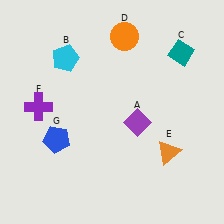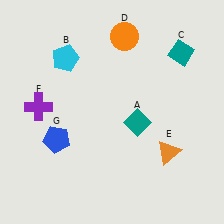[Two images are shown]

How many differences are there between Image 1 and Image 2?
There is 1 difference between the two images.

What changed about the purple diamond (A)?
In Image 1, A is purple. In Image 2, it changed to teal.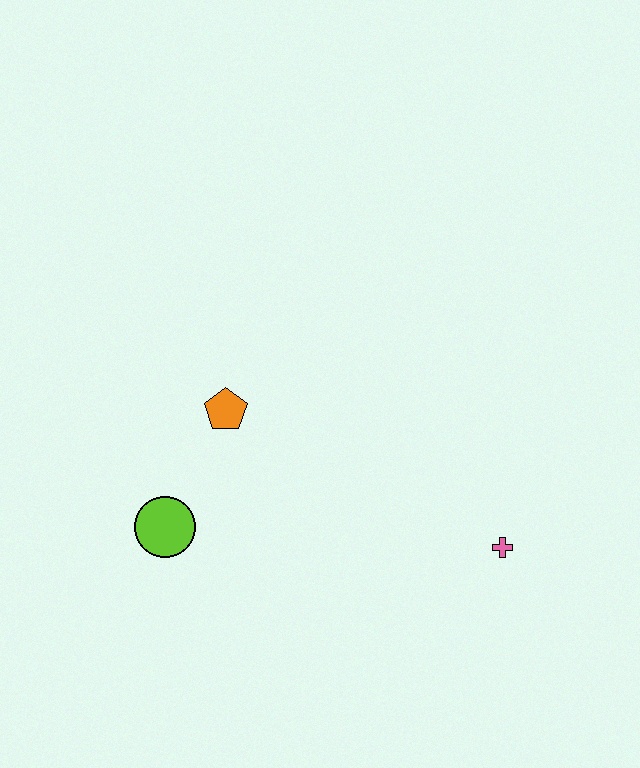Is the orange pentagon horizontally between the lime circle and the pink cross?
Yes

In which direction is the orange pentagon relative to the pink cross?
The orange pentagon is to the left of the pink cross.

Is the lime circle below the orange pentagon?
Yes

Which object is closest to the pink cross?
The orange pentagon is closest to the pink cross.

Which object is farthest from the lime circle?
The pink cross is farthest from the lime circle.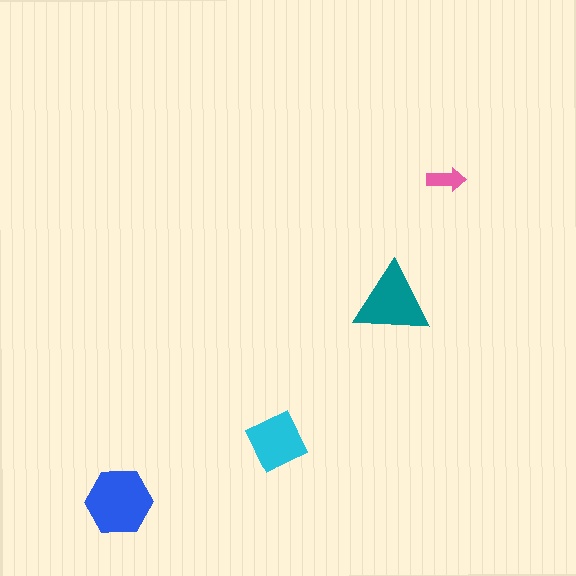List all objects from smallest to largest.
The pink arrow, the cyan square, the teal triangle, the blue hexagon.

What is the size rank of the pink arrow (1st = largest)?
4th.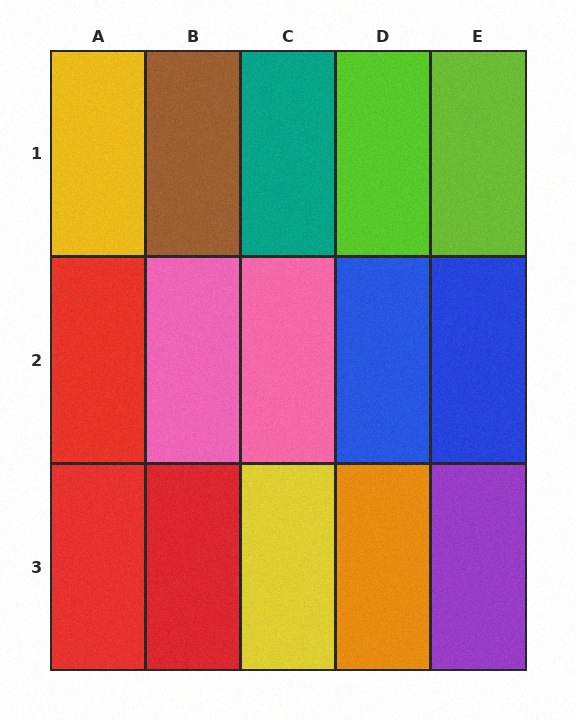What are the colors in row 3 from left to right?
Red, red, yellow, orange, purple.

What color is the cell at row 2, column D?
Blue.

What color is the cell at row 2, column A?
Red.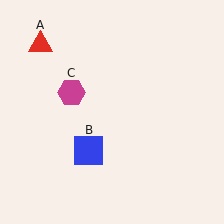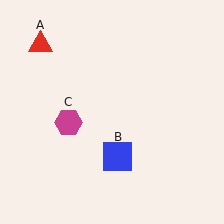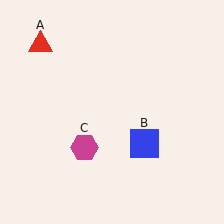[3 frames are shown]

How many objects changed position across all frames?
2 objects changed position: blue square (object B), magenta hexagon (object C).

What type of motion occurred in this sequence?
The blue square (object B), magenta hexagon (object C) rotated counterclockwise around the center of the scene.